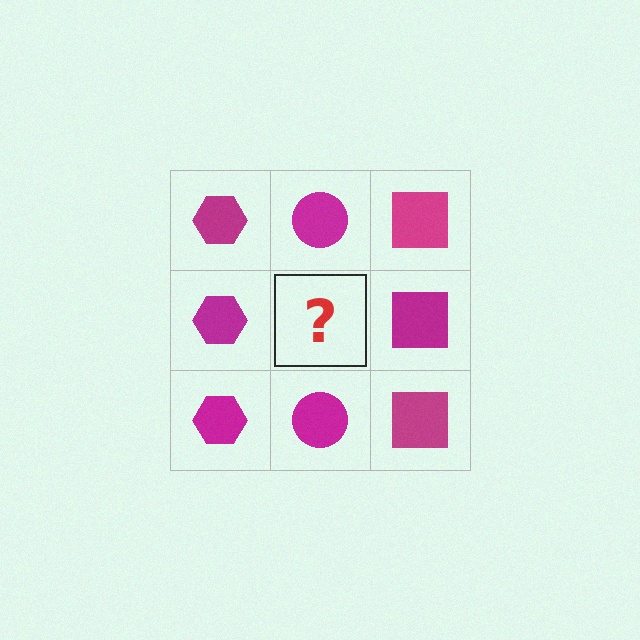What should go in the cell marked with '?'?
The missing cell should contain a magenta circle.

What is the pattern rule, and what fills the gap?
The rule is that each column has a consistent shape. The gap should be filled with a magenta circle.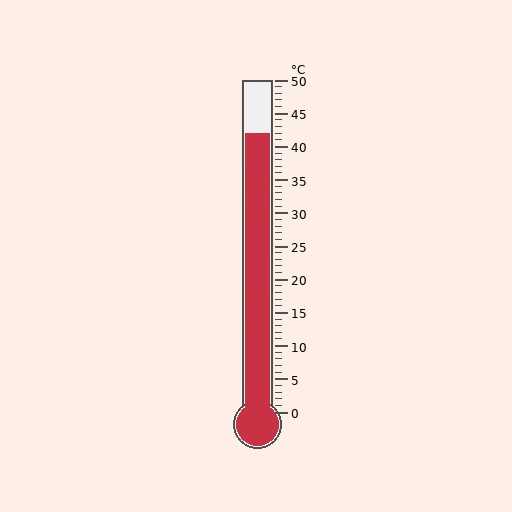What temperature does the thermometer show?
The thermometer shows approximately 42°C.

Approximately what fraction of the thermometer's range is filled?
The thermometer is filled to approximately 85% of its range.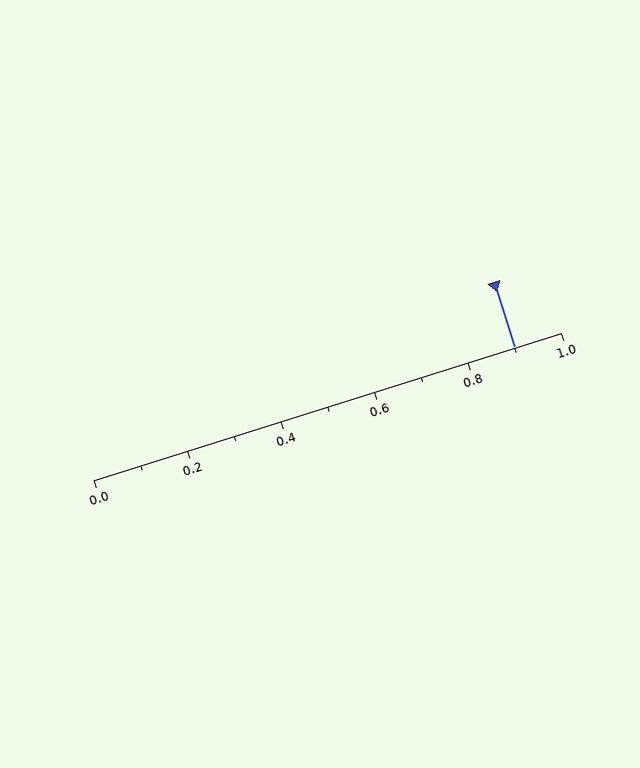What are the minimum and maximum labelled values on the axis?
The axis runs from 0.0 to 1.0.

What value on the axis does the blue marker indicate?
The marker indicates approximately 0.9.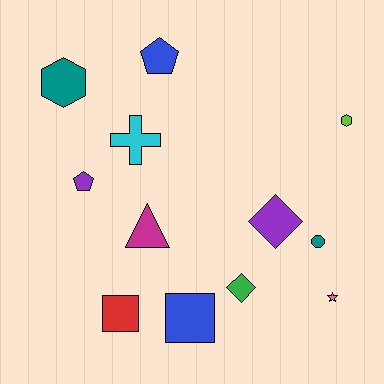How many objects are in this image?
There are 12 objects.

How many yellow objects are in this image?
There are no yellow objects.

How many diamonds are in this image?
There are 2 diamonds.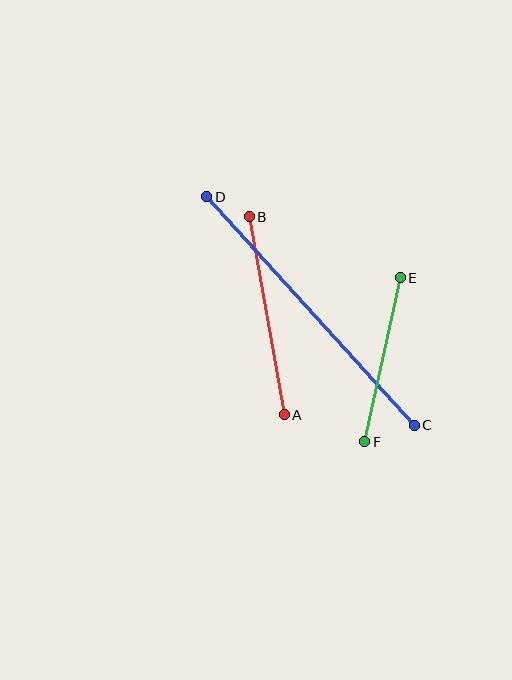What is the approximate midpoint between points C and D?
The midpoint is at approximately (311, 311) pixels.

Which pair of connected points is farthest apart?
Points C and D are farthest apart.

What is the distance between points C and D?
The distance is approximately 309 pixels.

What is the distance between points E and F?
The distance is approximately 168 pixels.